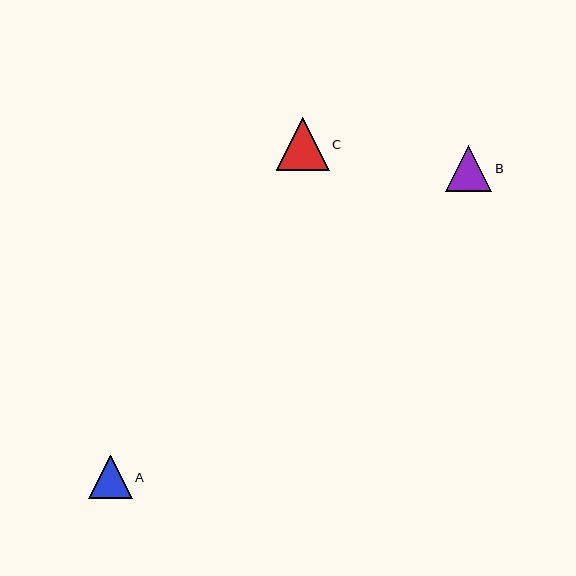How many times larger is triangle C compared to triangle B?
Triangle C is approximately 1.1 times the size of triangle B.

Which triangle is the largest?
Triangle C is the largest with a size of approximately 53 pixels.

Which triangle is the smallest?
Triangle A is the smallest with a size of approximately 44 pixels.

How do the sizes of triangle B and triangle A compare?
Triangle B and triangle A are approximately the same size.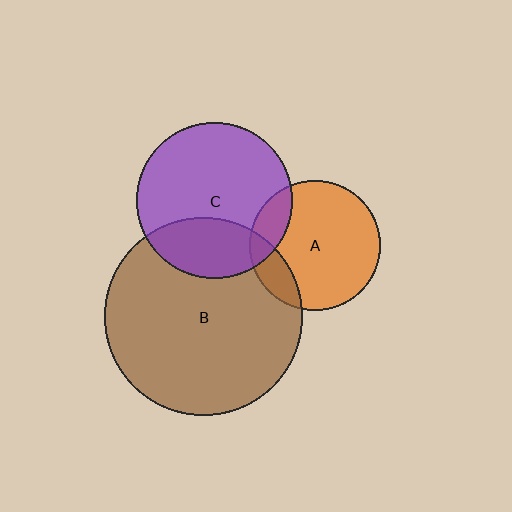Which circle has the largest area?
Circle B (brown).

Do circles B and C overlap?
Yes.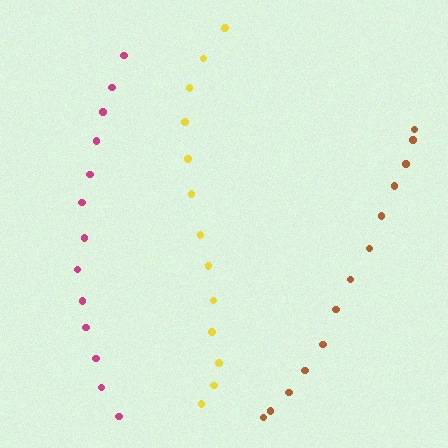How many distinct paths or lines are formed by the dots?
There are 3 distinct paths.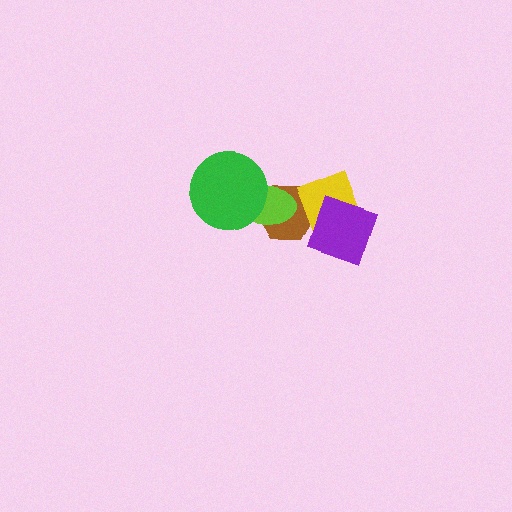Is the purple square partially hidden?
No, no other shape covers it.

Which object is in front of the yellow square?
The purple square is in front of the yellow square.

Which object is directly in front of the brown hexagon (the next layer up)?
The yellow square is directly in front of the brown hexagon.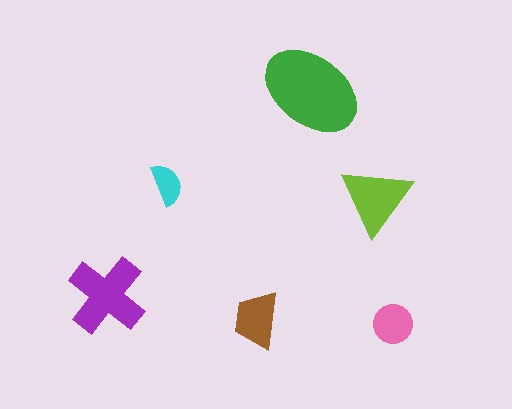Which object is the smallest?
The cyan semicircle.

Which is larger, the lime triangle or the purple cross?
The purple cross.